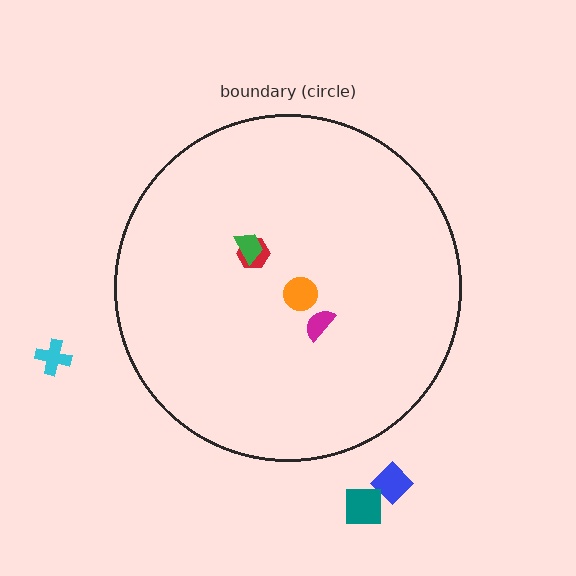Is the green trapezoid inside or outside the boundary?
Inside.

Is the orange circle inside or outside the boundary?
Inside.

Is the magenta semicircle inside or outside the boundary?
Inside.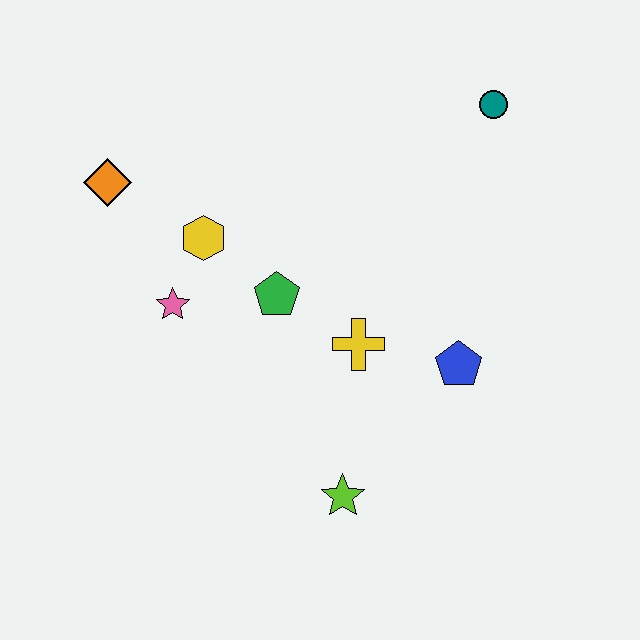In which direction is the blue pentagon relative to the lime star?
The blue pentagon is above the lime star.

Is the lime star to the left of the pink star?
No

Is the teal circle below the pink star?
No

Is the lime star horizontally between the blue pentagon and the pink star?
Yes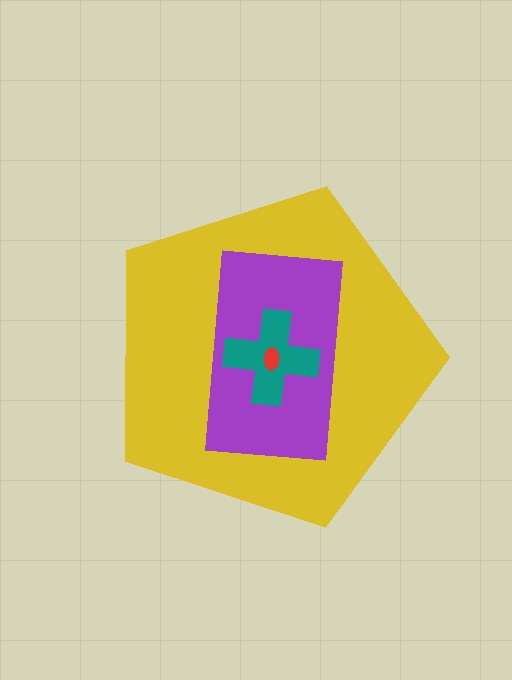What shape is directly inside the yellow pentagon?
The purple rectangle.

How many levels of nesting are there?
4.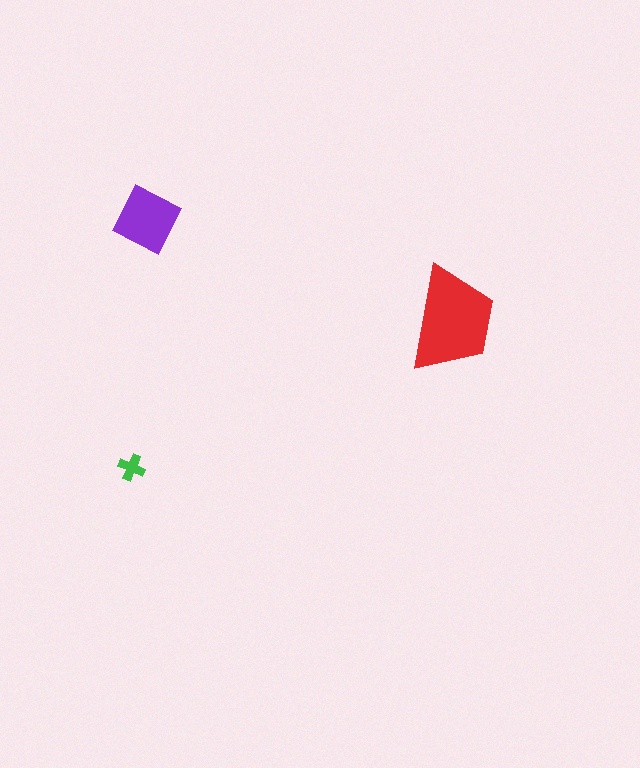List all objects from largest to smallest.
The red trapezoid, the purple diamond, the green cross.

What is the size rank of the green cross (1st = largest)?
3rd.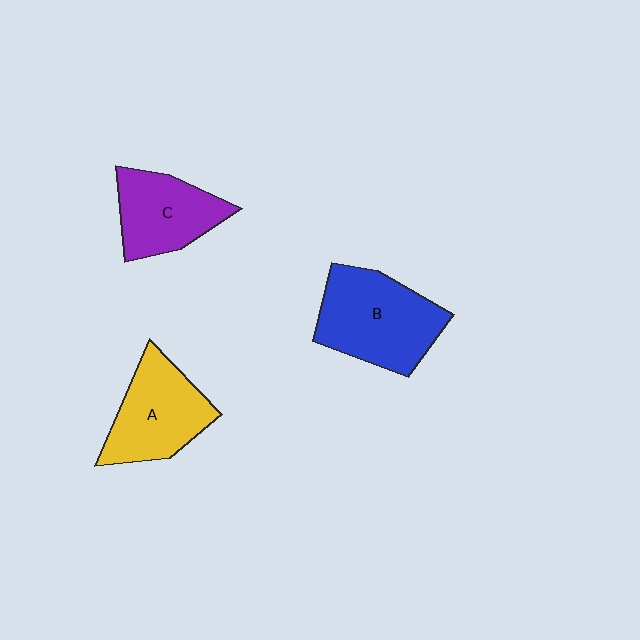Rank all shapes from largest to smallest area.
From largest to smallest: B (blue), A (yellow), C (purple).